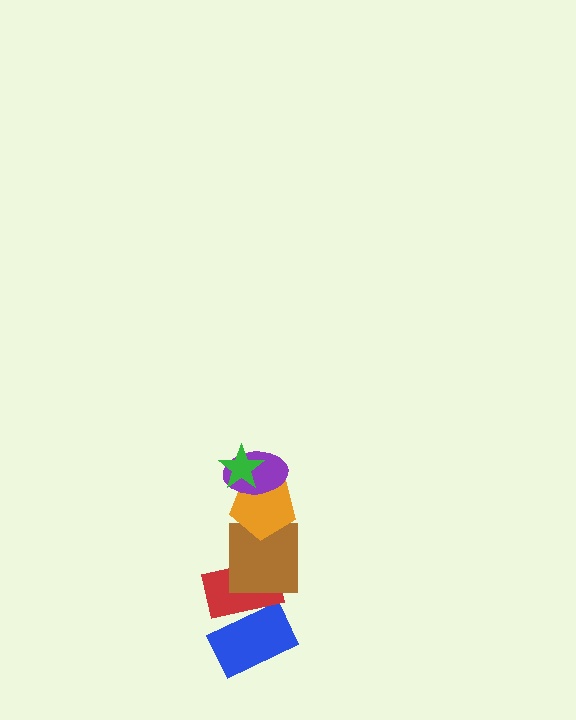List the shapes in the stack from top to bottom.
From top to bottom: the green star, the purple ellipse, the orange pentagon, the brown square, the red rectangle, the blue rectangle.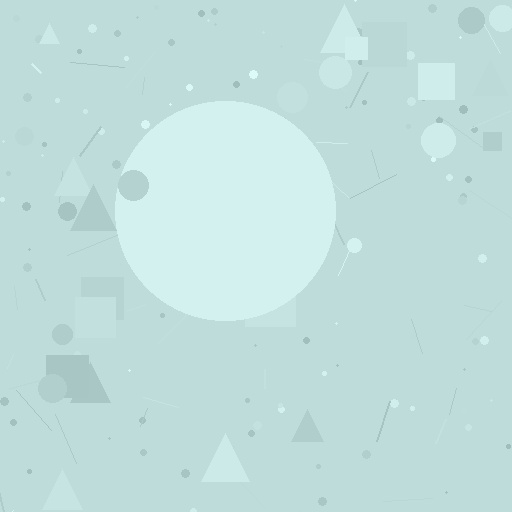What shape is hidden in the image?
A circle is hidden in the image.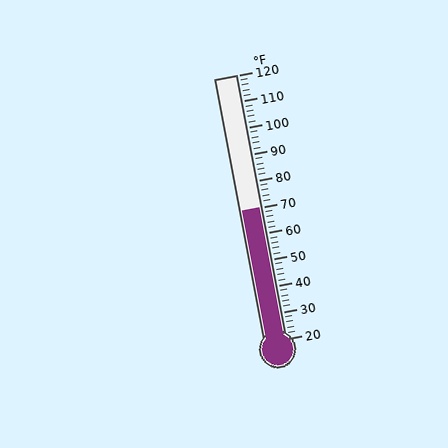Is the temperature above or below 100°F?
The temperature is below 100°F.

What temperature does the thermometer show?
The thermometer shows approximately 70°F.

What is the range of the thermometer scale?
The thermometer scale ranges from 20°F to 120°F.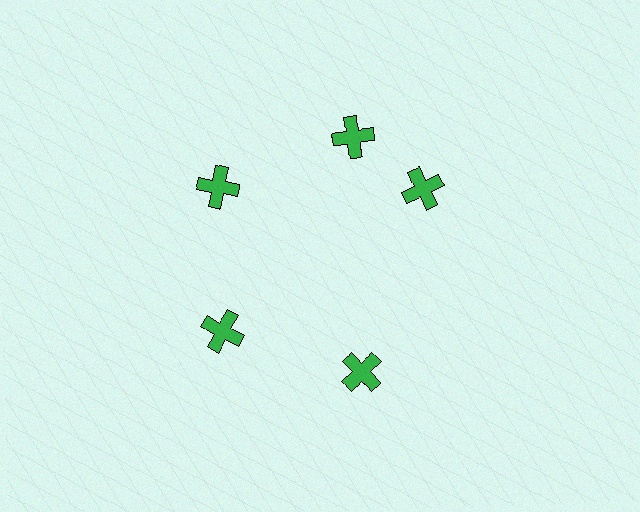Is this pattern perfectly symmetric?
No. The 5 green crosses are arranged in a ring, but one element near the 3 o'clock position is rotated out of alignment along the ring, breaking the 5-fold rotational symmetry.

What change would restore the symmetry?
The symmetry would be restored by rotating it back into even spacing with its neighbors so that all 5 crosses sit at equal angles and equal distance from the center.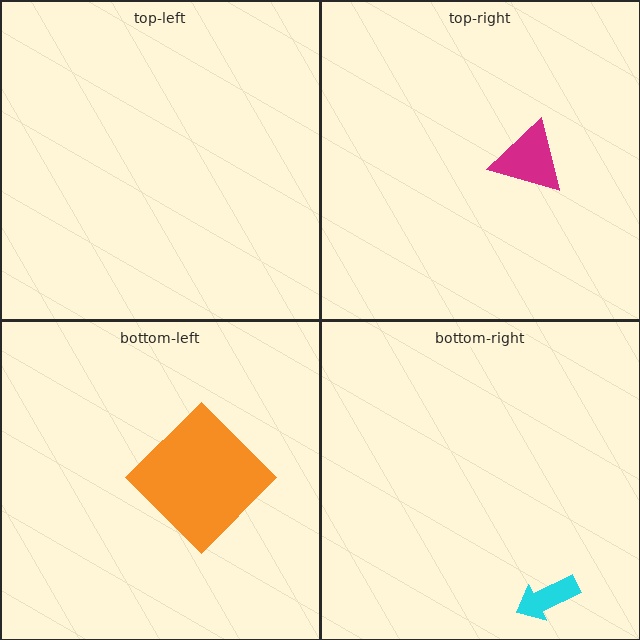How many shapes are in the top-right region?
1.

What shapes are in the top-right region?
The magenta triangle.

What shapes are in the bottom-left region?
The orange diamond.